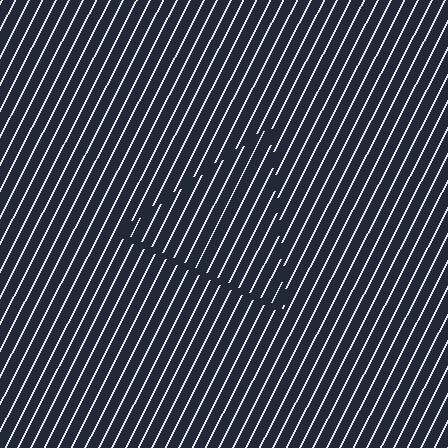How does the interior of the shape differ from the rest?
The interior of the shape contains the same grating, shifted by half a period — the contour is defined by the phase discontinuity where line-ends from the inner and outer gratings abut.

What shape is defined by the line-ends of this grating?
An illusory triangle. The interior of the shape contains the same grating, shifted by half a period — the contour is defined by the phase discontinuity where line-ends from the inner and outer gratings abut.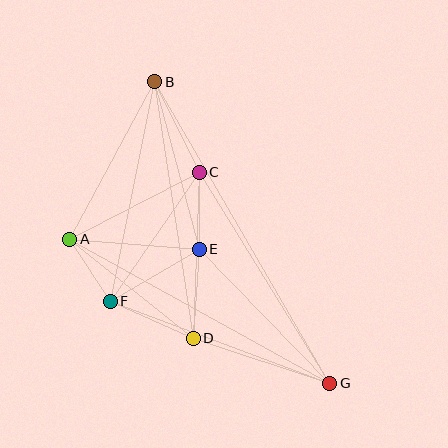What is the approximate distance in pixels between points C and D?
The distance between C and D is approximately 166 pixels.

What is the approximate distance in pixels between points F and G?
The distance between F and G is approximately 234 pixels.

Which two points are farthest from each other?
Points B and G are farthest from each other.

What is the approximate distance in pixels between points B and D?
The distance between B and D is approximately 259 pixels.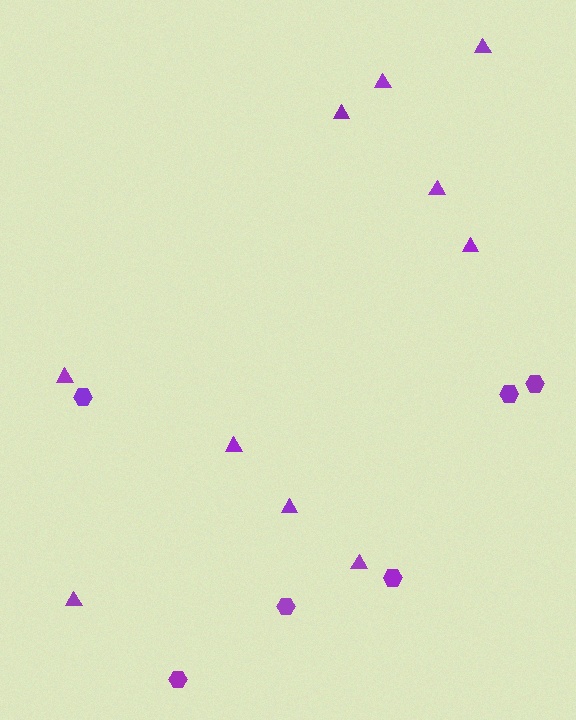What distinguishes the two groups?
There are 2 groups: one group of triangles (10) and one group of hexagons (6).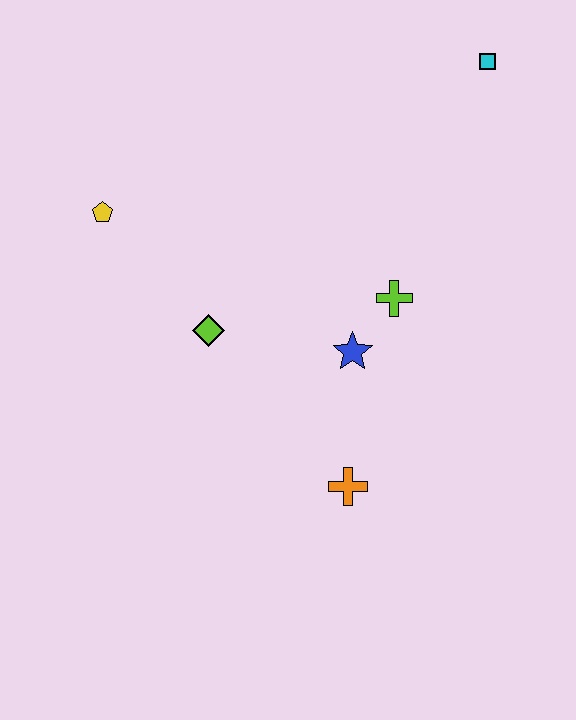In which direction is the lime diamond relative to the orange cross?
The lime diamond is above the orange cross.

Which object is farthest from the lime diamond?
The cyan square is farthest from the lime diamond.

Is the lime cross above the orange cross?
Yes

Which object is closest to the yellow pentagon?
The lime diamond is closest to the yellow pentagon.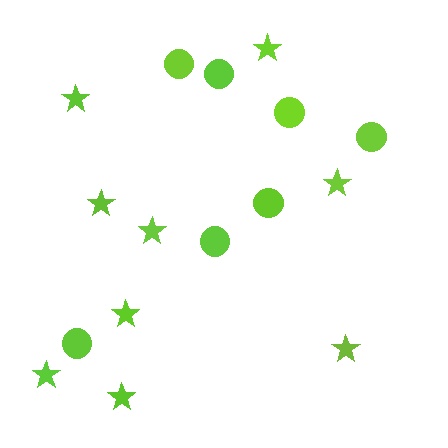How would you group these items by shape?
There are 2 groups: one group of circles (7) and one group of stars (9).